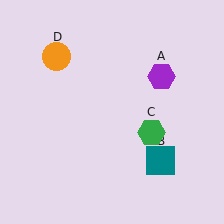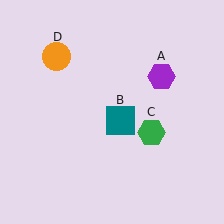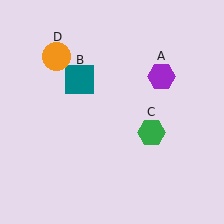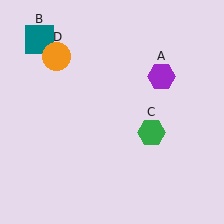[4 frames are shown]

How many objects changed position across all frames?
1 object changed position: teal square (object B).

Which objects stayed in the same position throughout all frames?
Purple hexagon (object A) and green hexagon (object C) and orange circle (object D) remained stationary.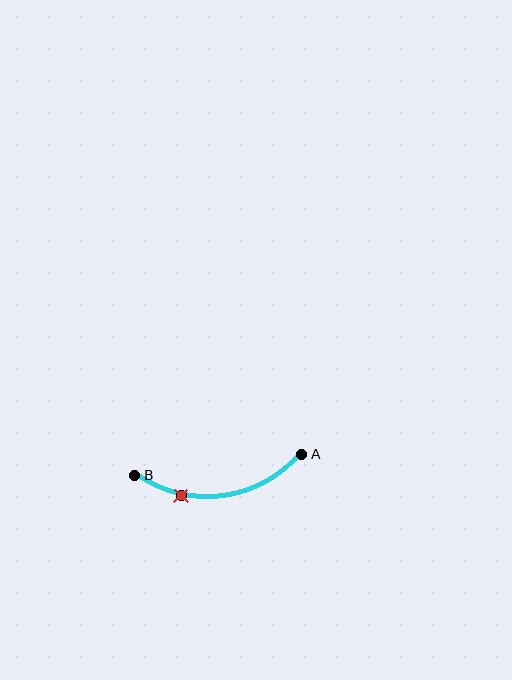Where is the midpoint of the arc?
The arc midpoint is the point on the curve farthest from the straight line joining A and B. It sits below that line.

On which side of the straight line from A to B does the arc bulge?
The arc bulges below the straight line connecting A and B.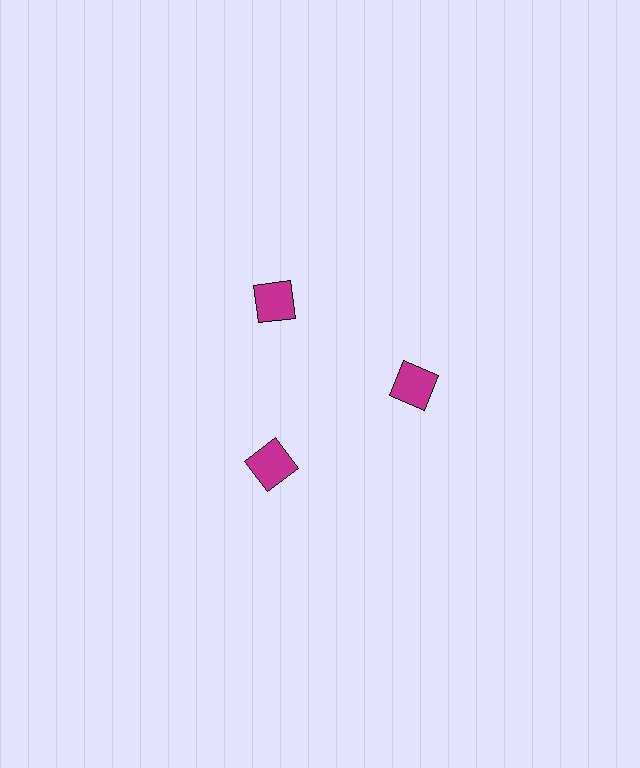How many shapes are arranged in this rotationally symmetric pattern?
There are 3 shapes, arranged in 3 groups of 1.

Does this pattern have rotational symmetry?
Yes, this pattern has 3-fold rotational symmetry. It looks the same after rotating 120 degrees around the center.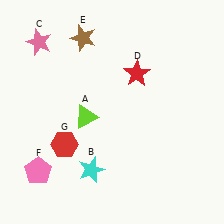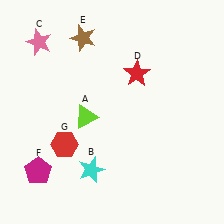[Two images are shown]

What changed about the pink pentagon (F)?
In Image 1, F is pink. In Image 2, it changed to magenta.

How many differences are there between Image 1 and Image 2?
There is 1 difference between the two images.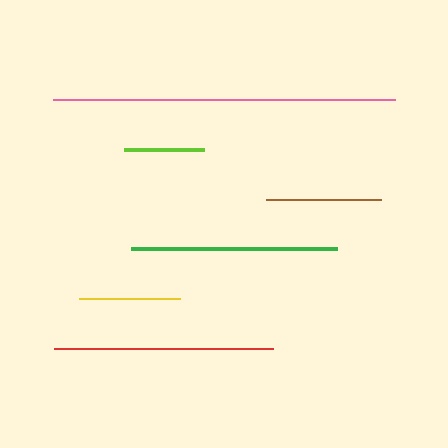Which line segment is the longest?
The pink line is the longest at approximately 342 pixels.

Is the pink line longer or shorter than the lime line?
The pink line is longer than the lime line.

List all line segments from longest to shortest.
From longest to shortest: pink, red, green, brown, yellow, lime.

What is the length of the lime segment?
The lime segment is approximately 80 pixels long.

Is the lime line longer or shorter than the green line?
The green line is longer than the lime line.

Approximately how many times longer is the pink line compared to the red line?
The pink line is approximately 1.6 times the length of the red line.